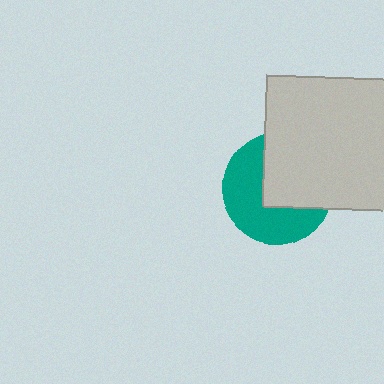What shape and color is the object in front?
The object in front is a light gray square.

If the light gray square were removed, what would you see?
You would see the complete teal circle.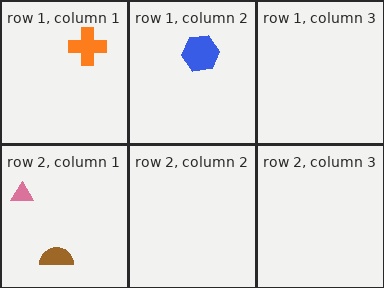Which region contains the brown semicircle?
The row 2, column 1 region.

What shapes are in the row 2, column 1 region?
The pink triangle, the brown semicircle.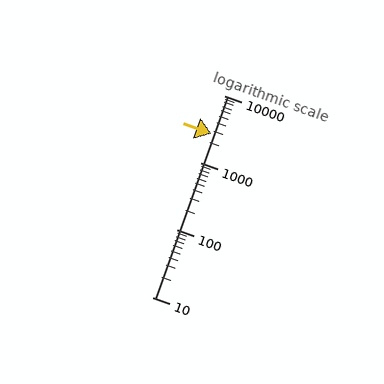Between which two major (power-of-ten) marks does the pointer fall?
The pointer is between 1000 and 10000.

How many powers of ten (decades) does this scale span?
The scale spans 3 decades, from 10 to 10000.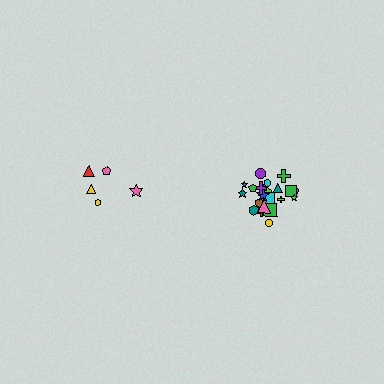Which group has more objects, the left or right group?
The right group.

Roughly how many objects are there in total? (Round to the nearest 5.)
Roughly 30 objects in total.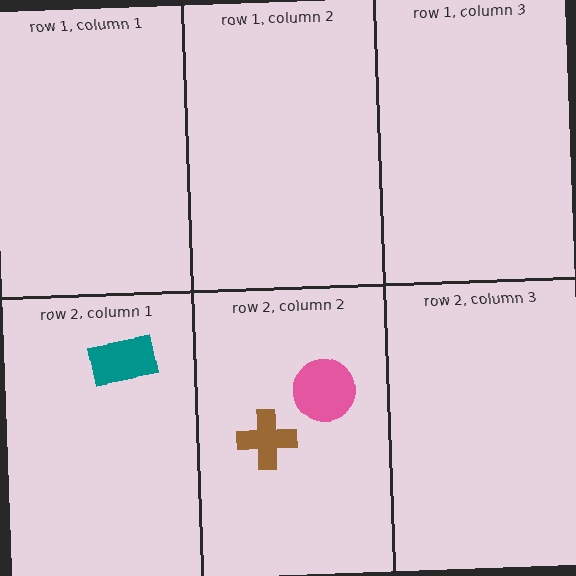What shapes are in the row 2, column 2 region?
The pink circle, the brown cross.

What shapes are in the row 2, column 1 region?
The teal rectangle.